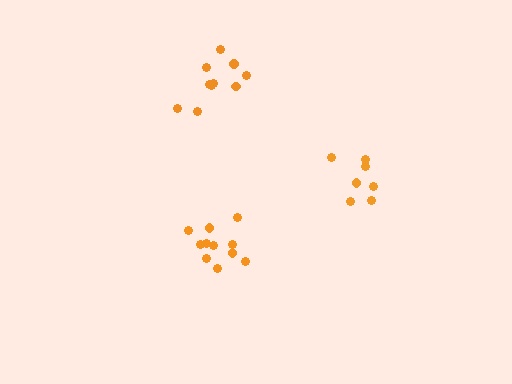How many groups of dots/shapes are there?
There are 3 groups.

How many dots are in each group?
Group 1: 7 dots, Group 2: 10 dots, Group 3: 11 dots (28 total).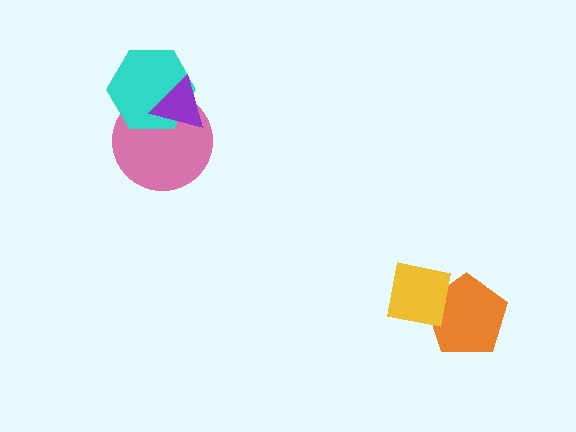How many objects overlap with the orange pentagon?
1 object overlaps with the orange pentagon.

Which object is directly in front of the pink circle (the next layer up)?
The cyan hexagon is directly in front of the pink circle.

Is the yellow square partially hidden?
No, no other shape covers it.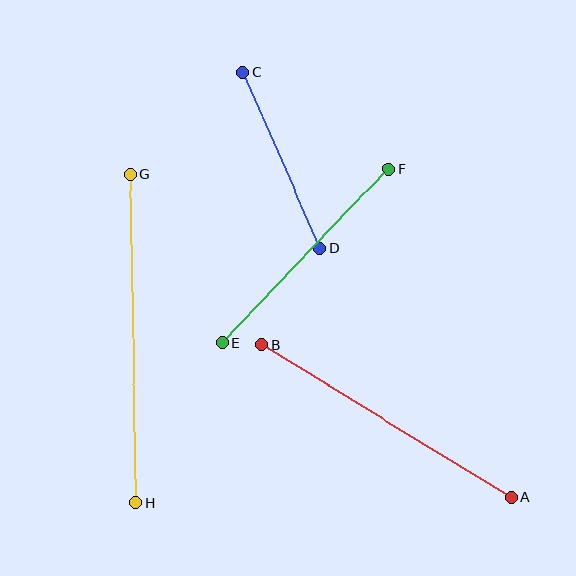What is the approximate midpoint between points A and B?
The midpoint is at approximately (386, 421) pixels.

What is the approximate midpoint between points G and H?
The midpoint is at approximately (133, 339) pixels.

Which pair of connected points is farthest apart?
Points G and H are farthest apart.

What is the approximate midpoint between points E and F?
The midpoint is at approximately (305, 255) pixels.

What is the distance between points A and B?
The distance is approximately 293 pixels.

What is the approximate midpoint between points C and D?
The midpoint is at approximately (281, 160) pixels.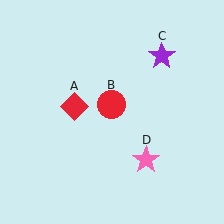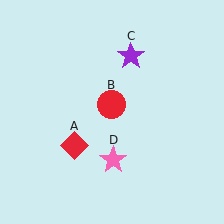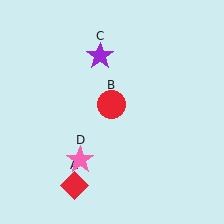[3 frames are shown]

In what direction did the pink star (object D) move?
The pink star (object D) moved left.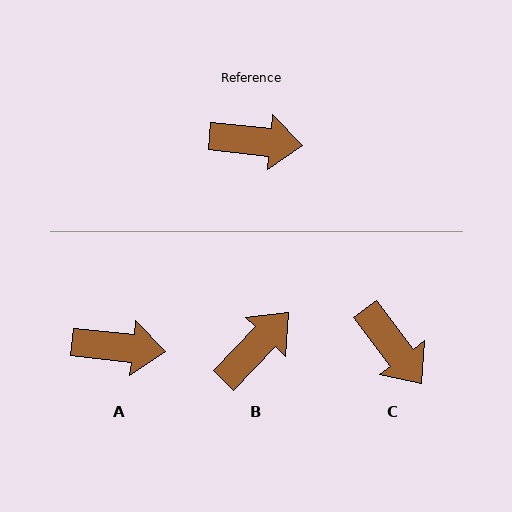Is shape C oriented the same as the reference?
No, it is off by about 47 degrees.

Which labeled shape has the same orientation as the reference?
A.